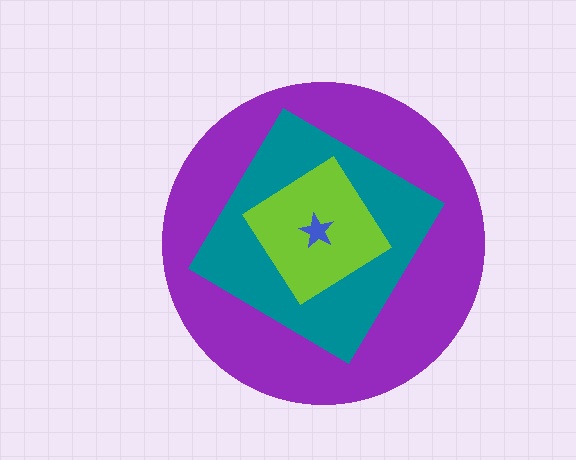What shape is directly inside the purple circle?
The teal diamond.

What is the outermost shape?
The purple circle.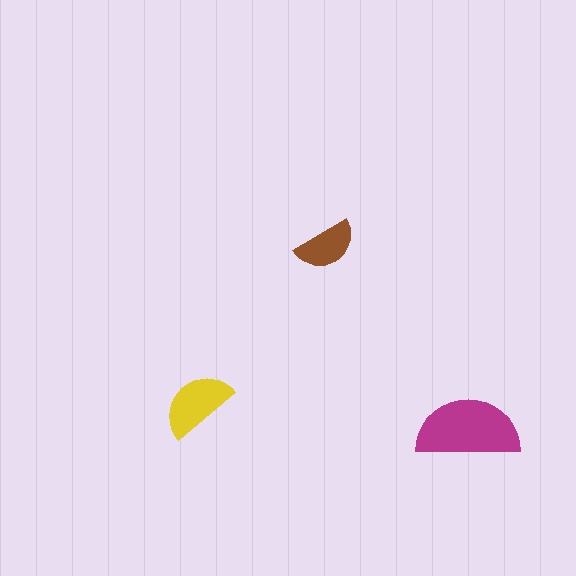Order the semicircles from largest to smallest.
the magenta one, the yellow one, the brown one.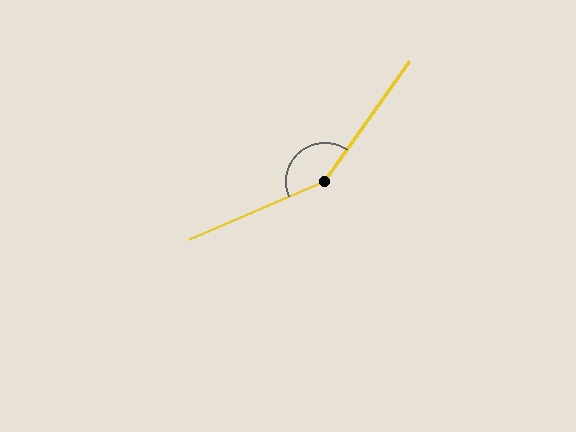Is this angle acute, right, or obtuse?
It is obtuse.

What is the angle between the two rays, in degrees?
Approximately 148 degrees.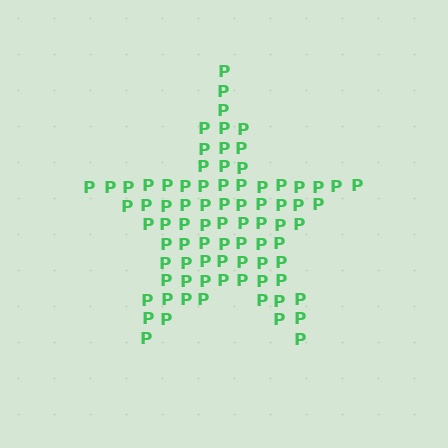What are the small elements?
The small elements are letter P's.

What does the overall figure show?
The overall figure shows a star.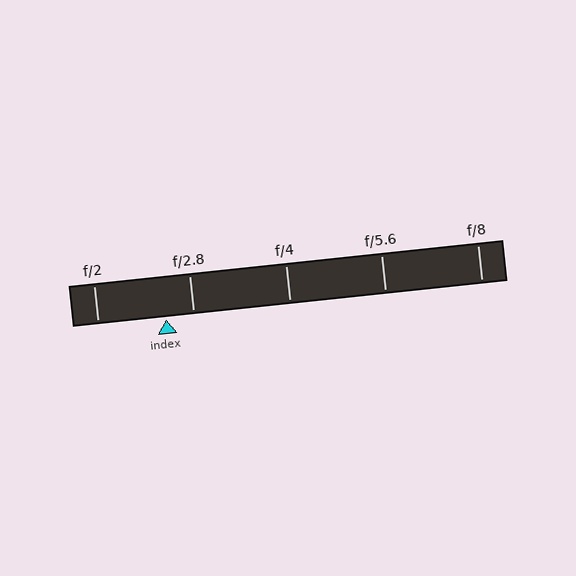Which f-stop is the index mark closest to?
The index mark is closest to f/2.8.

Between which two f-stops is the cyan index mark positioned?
The index mark is between f/2 and f/2.8.